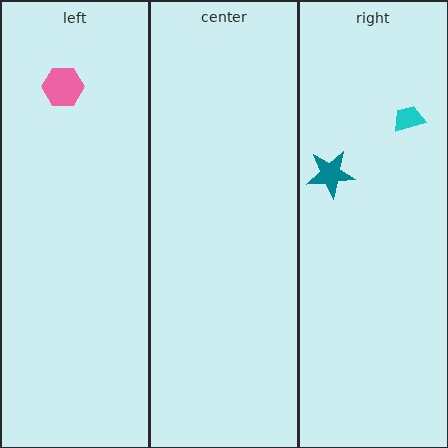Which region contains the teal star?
The right region.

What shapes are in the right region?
The teal star, the cyan trapezoid.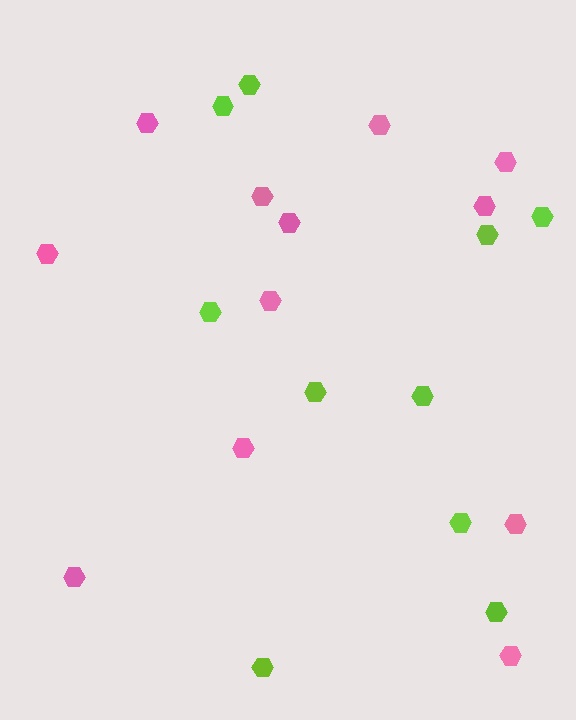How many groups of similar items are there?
There are 2 groups: one group of pink hexagons (12) and one group of lime hexagons (10).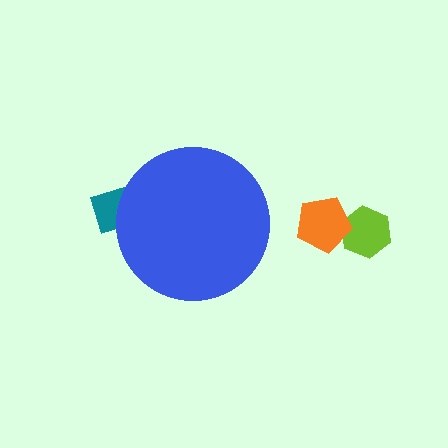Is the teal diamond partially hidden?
Yes, the teal diamond is partially hidden behind the blue circle.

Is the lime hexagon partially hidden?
No, the lime hexagon is fully visible.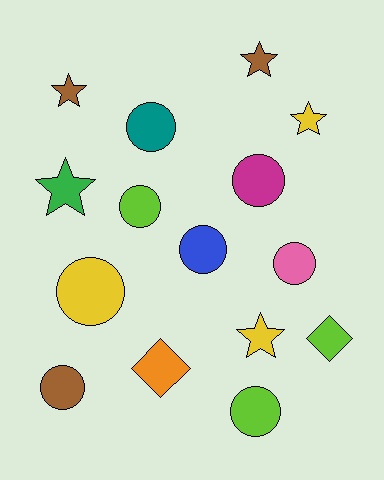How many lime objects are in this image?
There are 3 lime objects.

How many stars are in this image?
There are 5 stars.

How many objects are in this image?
There are 15 objects.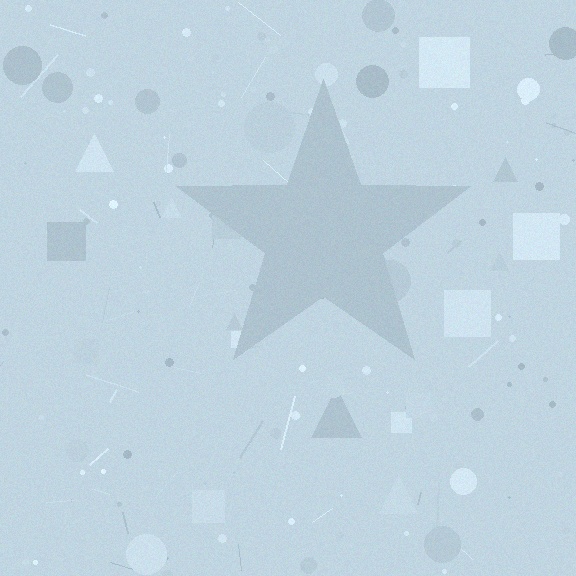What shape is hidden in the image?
A star is hidden in the image.